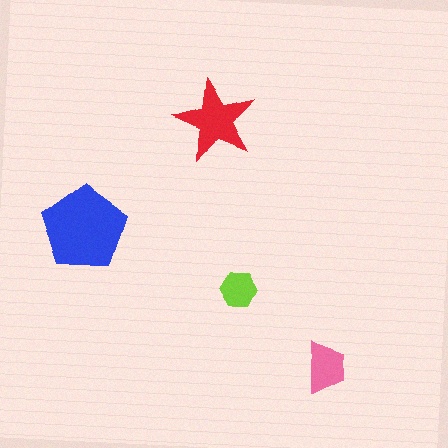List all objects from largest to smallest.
The blue pentagon, the red star, the pink trapezoid, the lime hexagon.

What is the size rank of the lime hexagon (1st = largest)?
4th.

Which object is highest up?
The red star is topmost.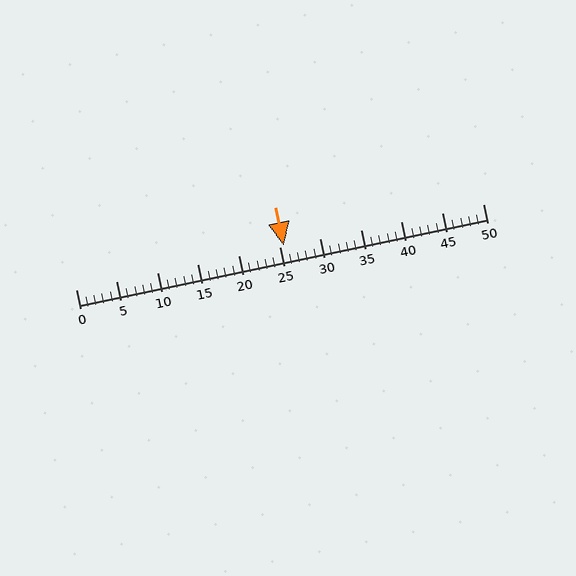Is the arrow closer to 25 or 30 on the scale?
The arrow is closer to 25.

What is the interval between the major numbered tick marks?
The major tick marks are spaced 5 units apart.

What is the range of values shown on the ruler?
The ruler shows values from 0 to 50.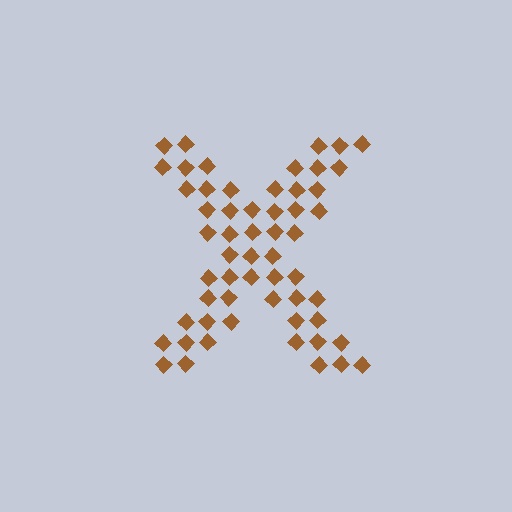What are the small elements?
The small elements are diamonds.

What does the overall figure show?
The overall figure shows the letter X.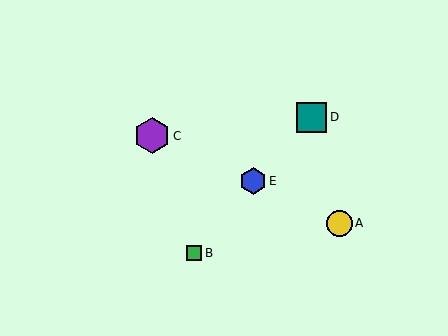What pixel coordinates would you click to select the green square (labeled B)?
Click at (194, 253) to select the green square B.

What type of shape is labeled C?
Shape C is a purple hexagon.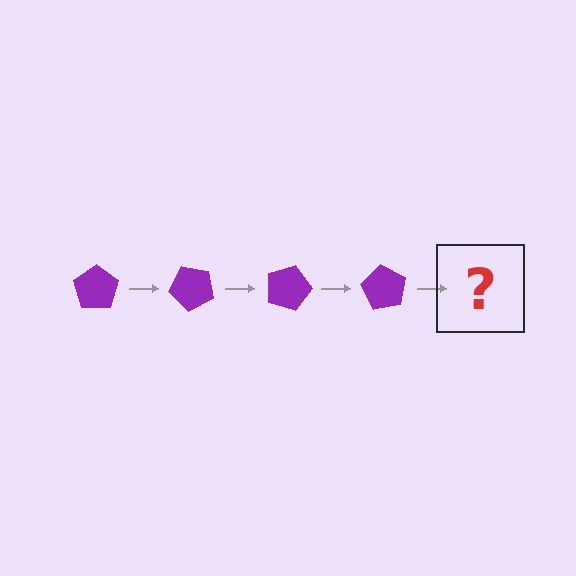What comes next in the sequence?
The next element should be a purple pentagon rotated 180 degrees.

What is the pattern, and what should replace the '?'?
The pattern is that the pentagon rotates 45 degrees each step. The '?' should be a purple pentagon rotated 180 degrees.